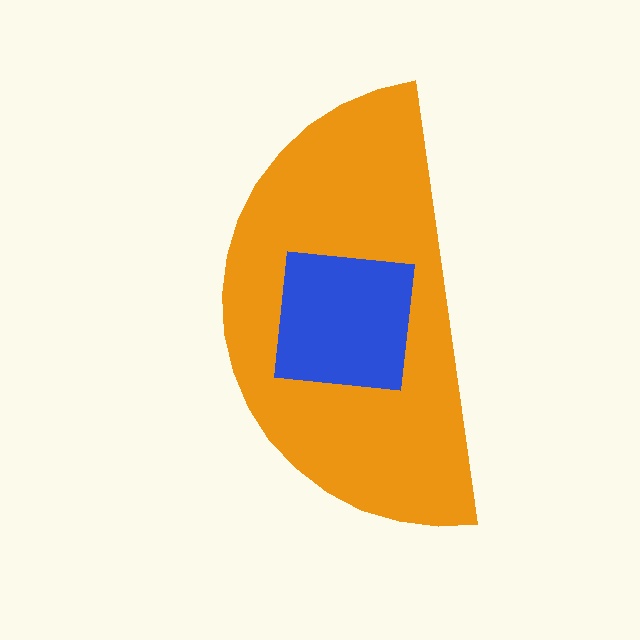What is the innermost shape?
The blue square.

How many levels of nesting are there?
2.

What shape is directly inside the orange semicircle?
The blue square.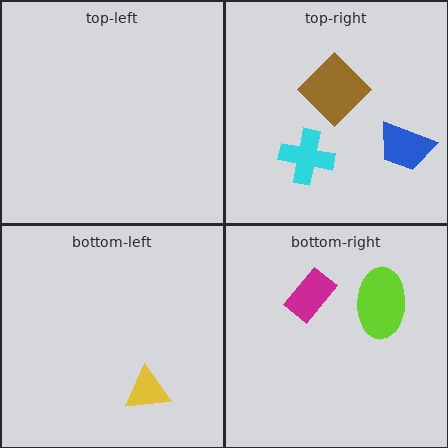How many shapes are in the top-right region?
3.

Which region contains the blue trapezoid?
The top-right region.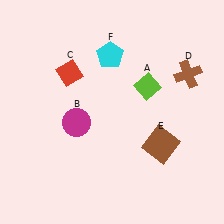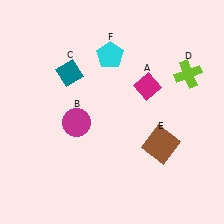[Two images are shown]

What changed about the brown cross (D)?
In Image 1, D is brown. In Image 2, it changed to lime.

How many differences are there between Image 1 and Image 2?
There are 3 differences between the two images.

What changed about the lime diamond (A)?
In Image 1, A is lime. In Image 2, it changed to magenta.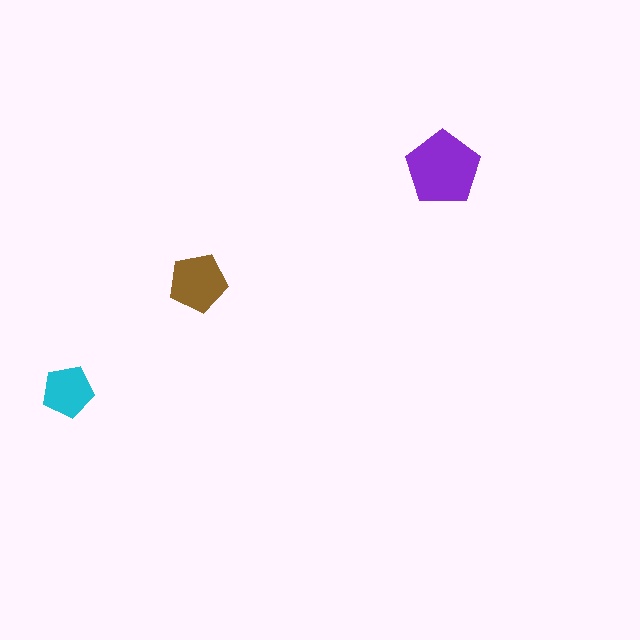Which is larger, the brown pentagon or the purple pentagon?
The purple one.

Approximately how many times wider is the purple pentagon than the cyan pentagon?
About 1.5 times wider.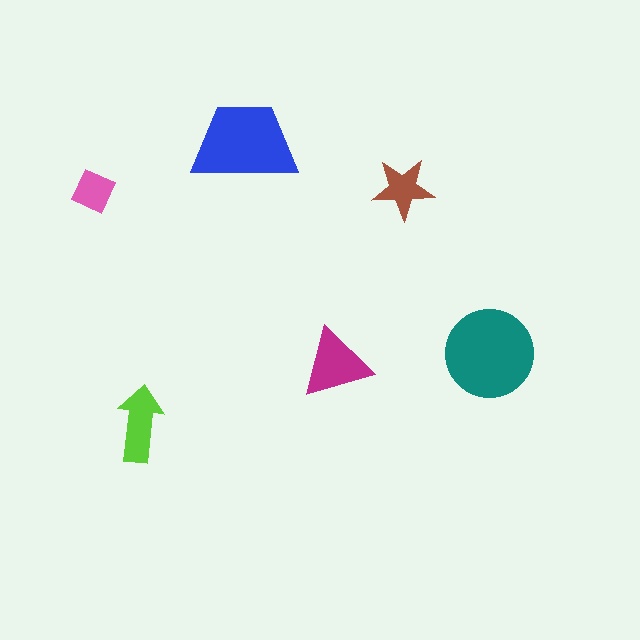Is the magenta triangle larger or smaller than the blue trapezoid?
Smaller.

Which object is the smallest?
The pink diamond.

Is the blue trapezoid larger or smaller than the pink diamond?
Larger.